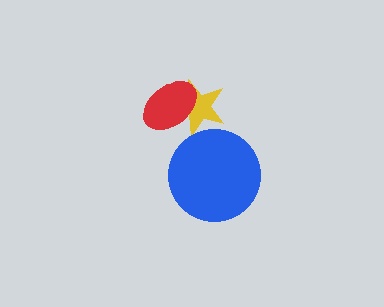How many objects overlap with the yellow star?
1 object overlaps with the yellow star.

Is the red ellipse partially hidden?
No, no other shape covers it.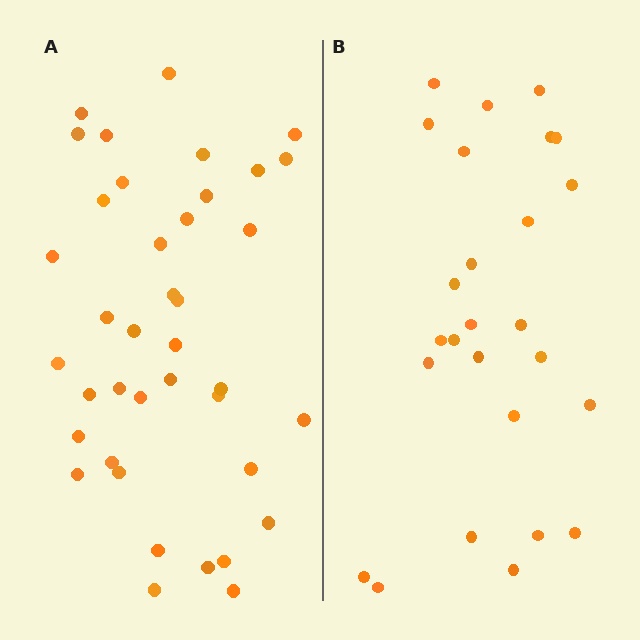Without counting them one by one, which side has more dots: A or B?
Region A (the left region) has more dots.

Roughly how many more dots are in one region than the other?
Region A has approximately 15 more dots than region B.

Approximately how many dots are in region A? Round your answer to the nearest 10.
About 40 dots. (The exact count is 39, which rounds to 40.)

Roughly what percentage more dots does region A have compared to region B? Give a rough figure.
About 50% more.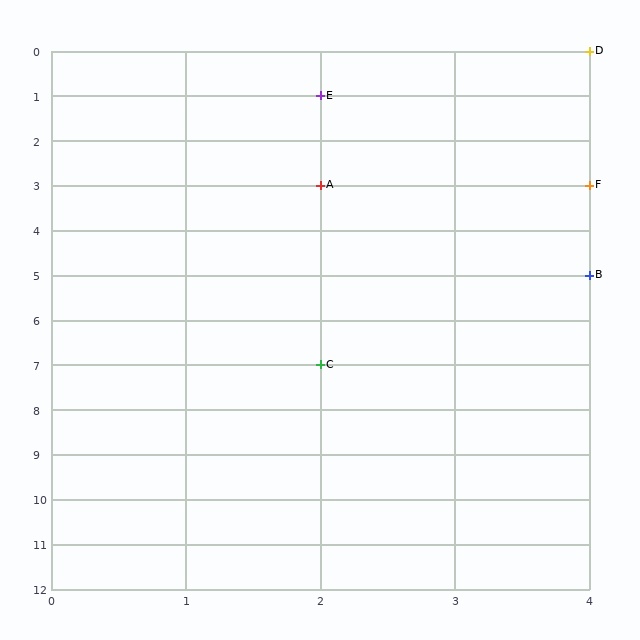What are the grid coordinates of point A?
Point A is at grid coordinates (2, 3).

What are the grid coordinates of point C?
Point C is at grid coordinates (2, 7).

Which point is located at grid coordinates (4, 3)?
Point F is at (4, 3).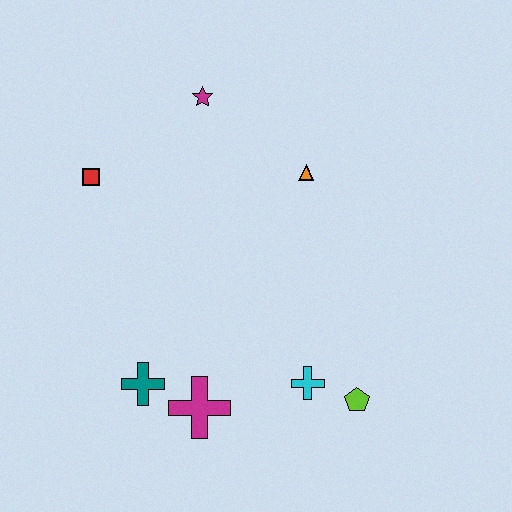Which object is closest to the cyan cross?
The lime pentagon is closest to the cyan cross.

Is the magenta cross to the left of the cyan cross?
Yes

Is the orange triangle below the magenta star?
Yes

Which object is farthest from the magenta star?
The lime pentagon is farthest from the magenta star.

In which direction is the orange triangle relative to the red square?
The orange triangle is to the right of the red square.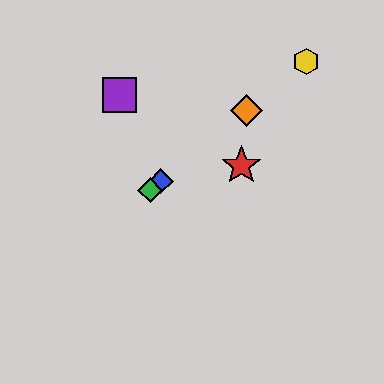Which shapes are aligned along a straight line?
The blue diamond, the green diamond, the yellow hexagon, the orange diamond are aligned along a straight line.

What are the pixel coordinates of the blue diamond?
The blue diamond is at (161, 181).